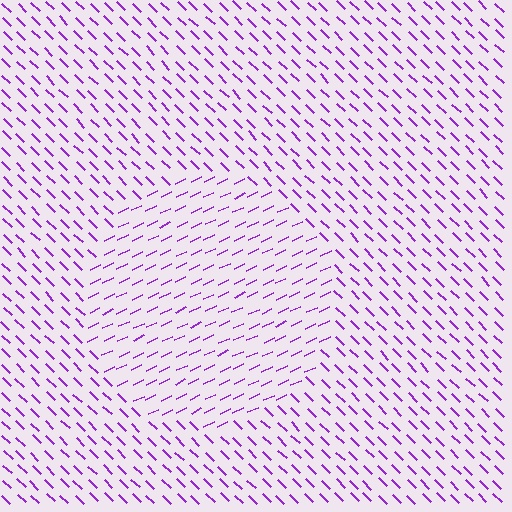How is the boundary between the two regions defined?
The boundary is defined purely by a change in line orientation (approximately 70 degrees difference). All lines are the same color and thickness.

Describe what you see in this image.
The image is filled with small purple line segments. A circle region in the image has lines oriented differently from the surrounding lines, creating a visible texture boundary.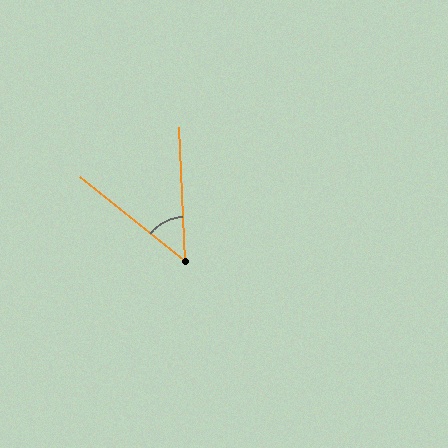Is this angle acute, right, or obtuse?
It is acute.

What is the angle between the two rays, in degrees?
Approximately 49 degrees.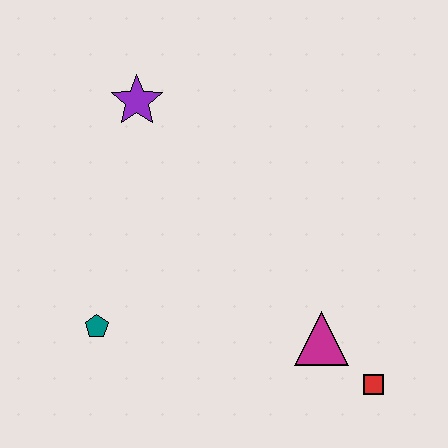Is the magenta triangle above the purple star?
No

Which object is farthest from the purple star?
The red square is farthest from the purple star.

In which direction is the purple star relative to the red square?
The purple star is above the red square.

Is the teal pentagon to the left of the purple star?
Yes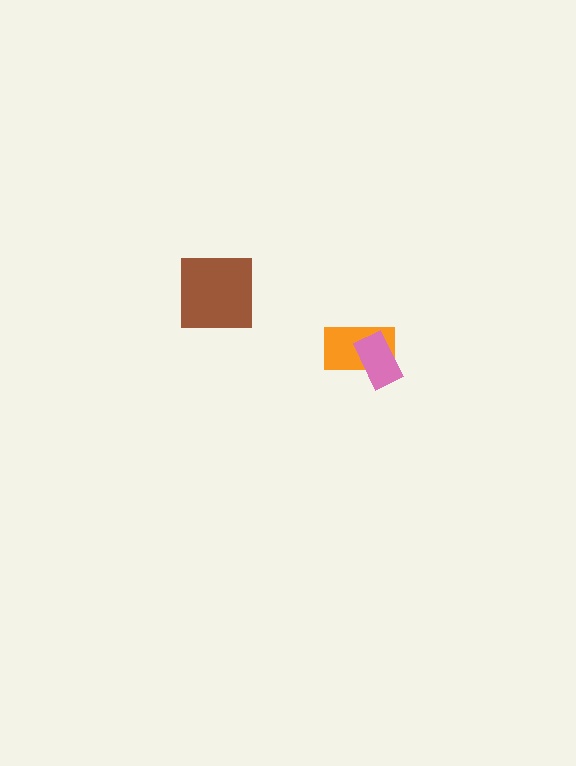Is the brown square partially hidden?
No, no other shape covers it.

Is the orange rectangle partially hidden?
Yes, it is partially covered by another shape.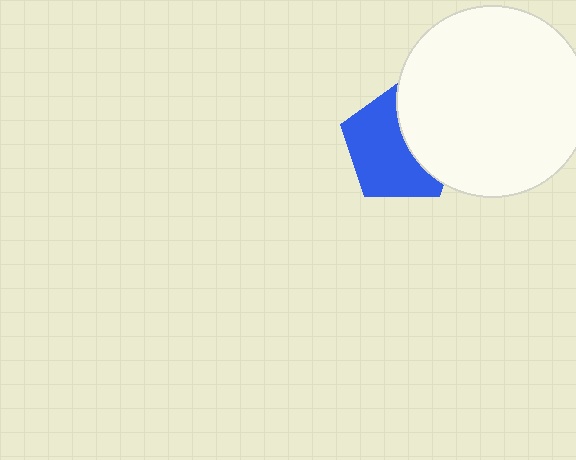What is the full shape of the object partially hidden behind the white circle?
The partially hidden object is a blue pentagon.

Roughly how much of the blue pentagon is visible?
About half of it is visible (roughly 61%).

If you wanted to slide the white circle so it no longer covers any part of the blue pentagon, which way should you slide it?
Slide it right — that is the most direct way to separate the two shapes.